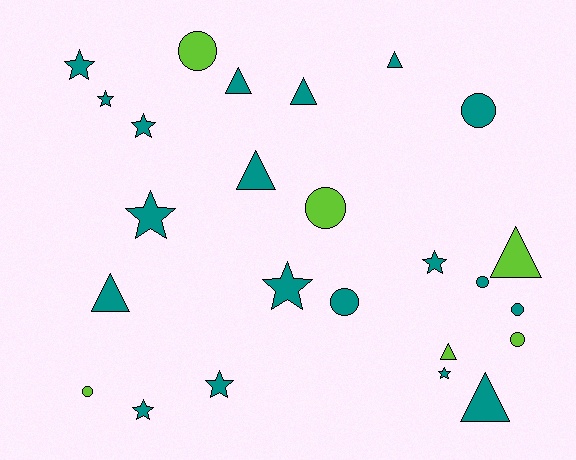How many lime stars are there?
There are no lime stars.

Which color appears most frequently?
Teal, with 19 objects.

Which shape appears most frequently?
Star, with 9 objects.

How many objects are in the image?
There are 25 objects.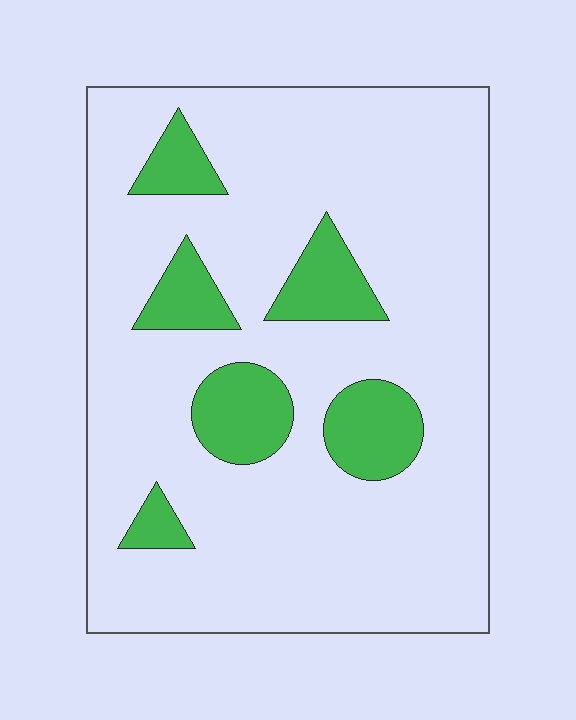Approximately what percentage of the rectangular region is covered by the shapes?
Approximately 15%.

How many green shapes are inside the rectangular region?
6.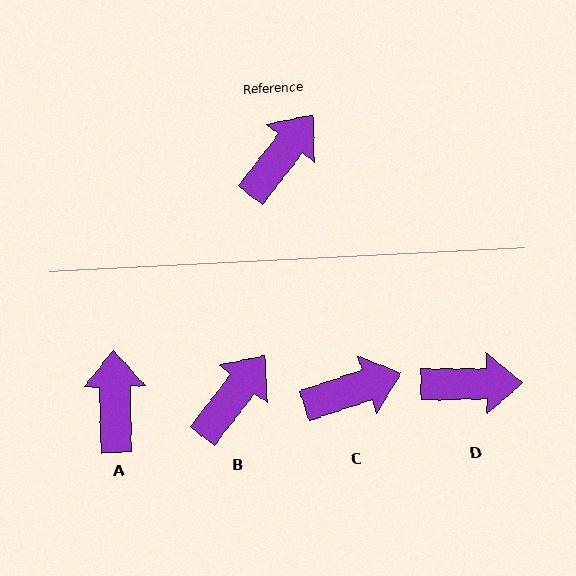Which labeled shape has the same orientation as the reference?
B.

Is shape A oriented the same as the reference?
No, it is off by about 40 degrees.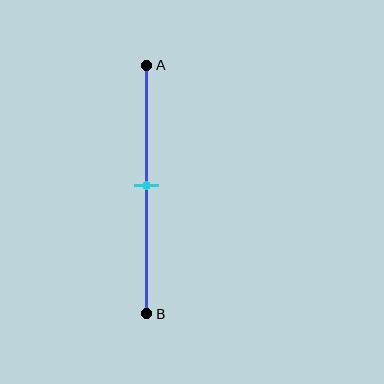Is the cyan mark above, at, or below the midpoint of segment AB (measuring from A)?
The cyan mark is approximately at the midpoint of segment AB.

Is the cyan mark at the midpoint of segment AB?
Yes, the mark is approximately at the midpoint.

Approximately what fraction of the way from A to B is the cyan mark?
The cyan mark is approximately 50% of the way from A to B.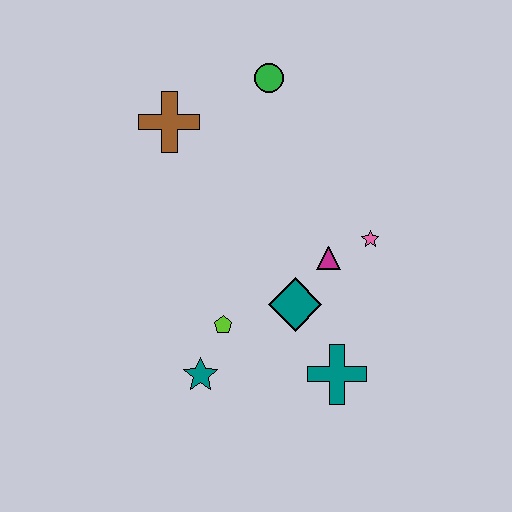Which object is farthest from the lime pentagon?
The green circle is farthest from the lime pentagon.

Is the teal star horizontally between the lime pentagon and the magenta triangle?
No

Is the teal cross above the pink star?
No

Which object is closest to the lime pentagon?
The teal star is closest to the lime pentagon.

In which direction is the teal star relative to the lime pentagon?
The teal star is below the lime pentagon.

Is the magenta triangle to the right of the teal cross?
No